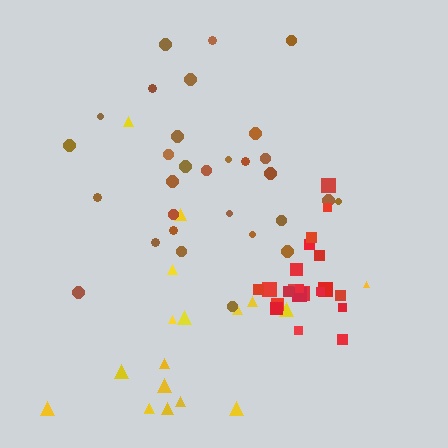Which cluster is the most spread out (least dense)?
Yellow.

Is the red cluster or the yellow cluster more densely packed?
Red.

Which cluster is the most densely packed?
Red.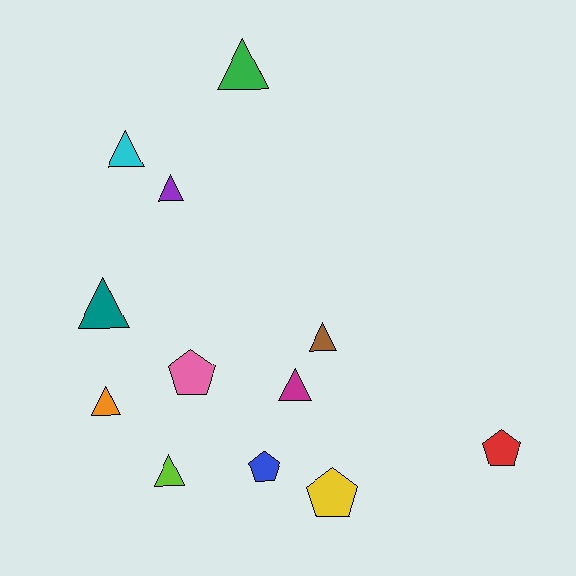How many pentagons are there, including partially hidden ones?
There are 4 pentagons.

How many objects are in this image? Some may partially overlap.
There are 12 objects.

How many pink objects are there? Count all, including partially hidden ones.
There is 1 pink object.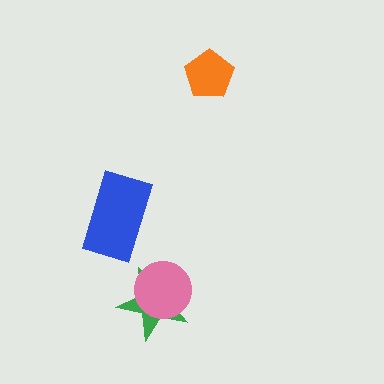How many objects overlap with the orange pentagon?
0 objects overlap with the orange pentagon.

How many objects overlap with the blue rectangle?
0 objects overlap with the blue rectangle.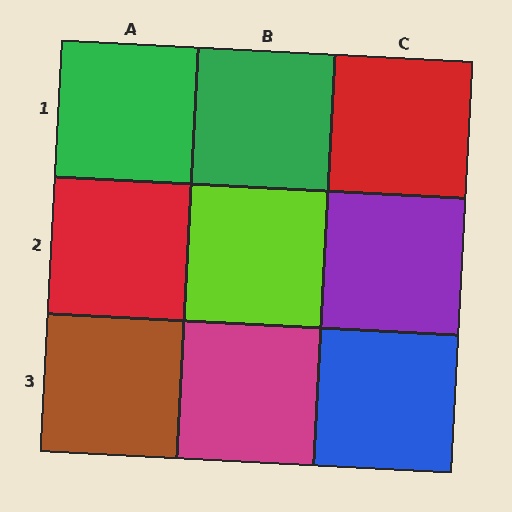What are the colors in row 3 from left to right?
Brown, magenta, blue.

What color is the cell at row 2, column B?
Lime.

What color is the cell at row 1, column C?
Red.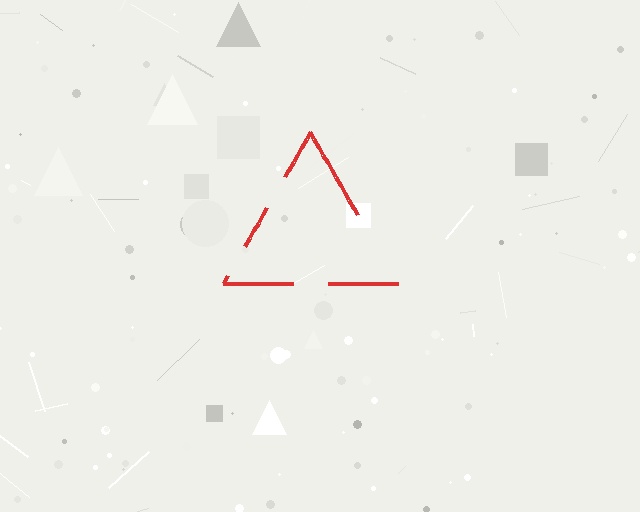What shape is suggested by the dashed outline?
The dashed outline suggests a triangle.